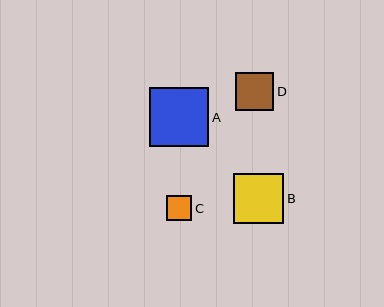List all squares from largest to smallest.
From largest to smallest: A, B, D, C.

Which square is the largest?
Square A is the largest with a size of approximately 60 pixels.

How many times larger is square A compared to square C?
Square A is approximately 2.3 times the size of square C.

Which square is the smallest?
Square C is the smallest with a size of approximately 26 pixels.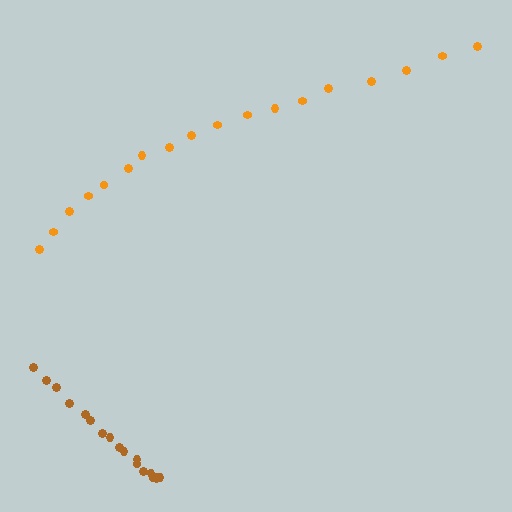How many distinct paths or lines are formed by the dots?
There are 2 distinct paths.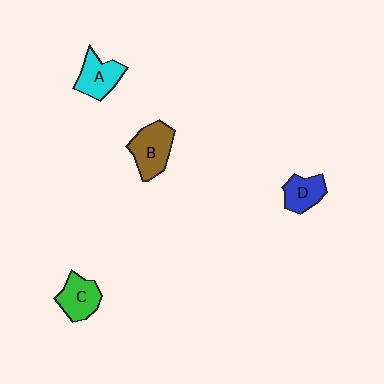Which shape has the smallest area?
Shape D (blue).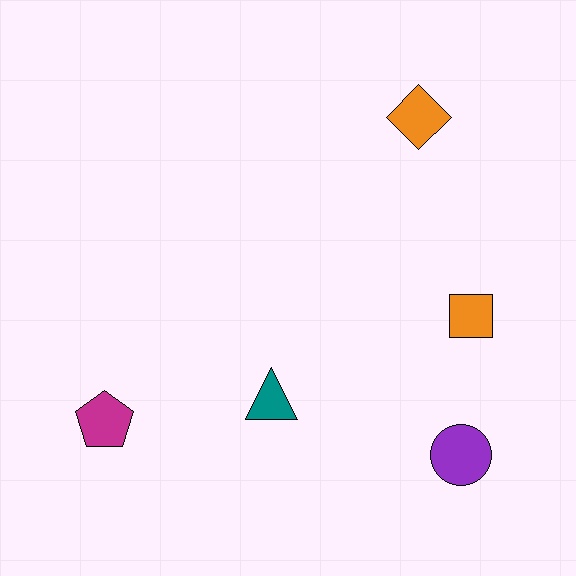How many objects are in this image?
There are 5 objects.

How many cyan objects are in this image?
There are no cyan objects.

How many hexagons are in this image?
There are no hexagons.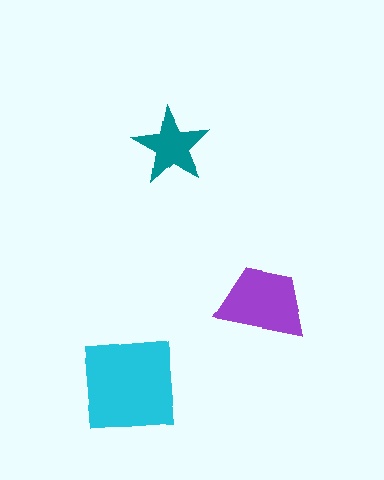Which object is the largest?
The cyan square.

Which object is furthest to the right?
The purple trapezoid is rightmost.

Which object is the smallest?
The teal star.